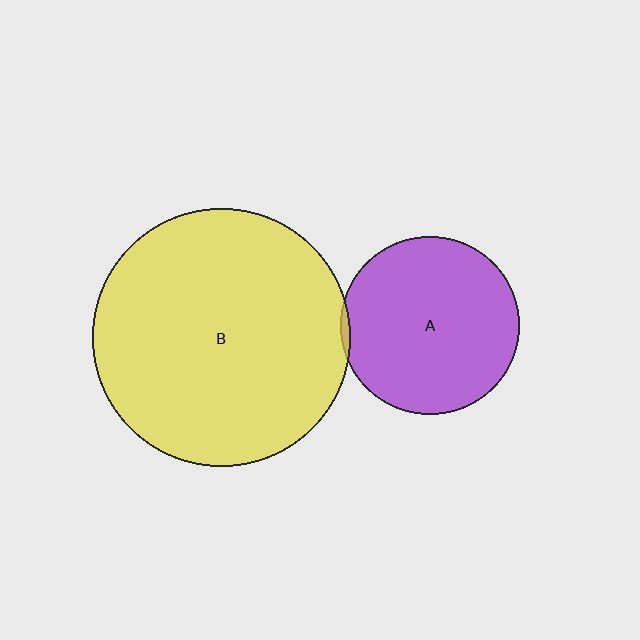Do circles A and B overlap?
Yes.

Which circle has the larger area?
Circle B (yellow).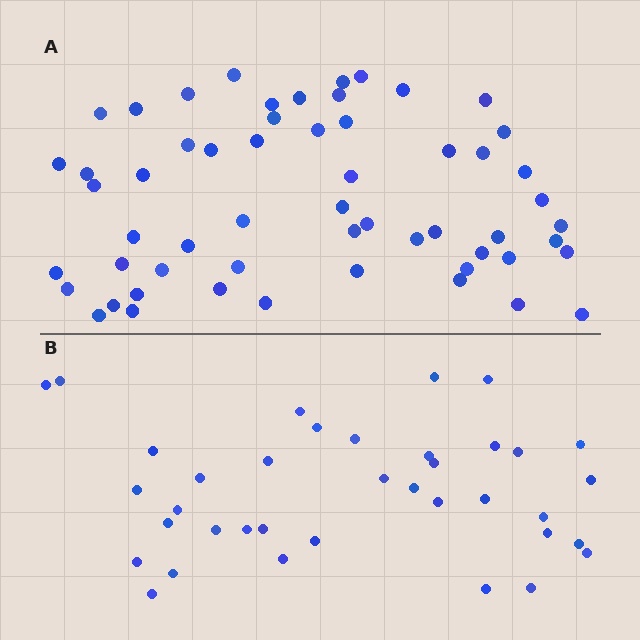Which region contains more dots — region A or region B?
Region A (the top region) has more dots.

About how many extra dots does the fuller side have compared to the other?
Region A has approximately 20 more dots than region B.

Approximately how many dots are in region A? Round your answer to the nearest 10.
About 60 dots. (The exact count is 57, which rounds to 60.)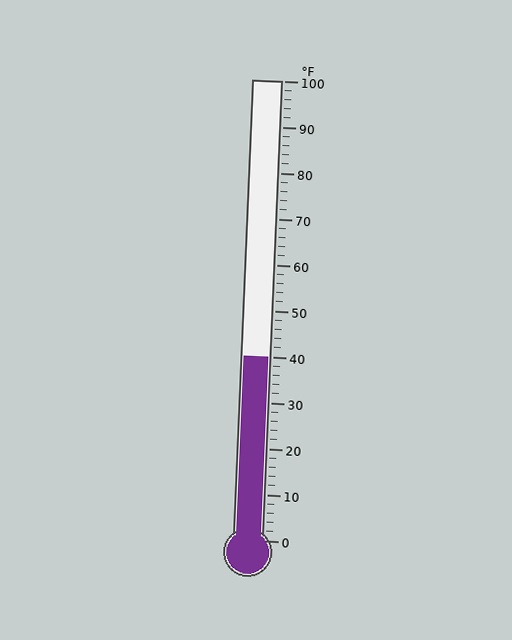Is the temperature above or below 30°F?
The temperature is above 30°F.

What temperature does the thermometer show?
The thermometer shows approximately 40°F.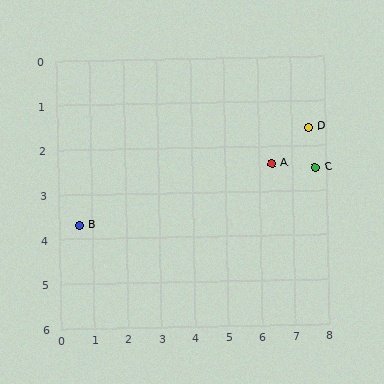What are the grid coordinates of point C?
Point C is at approximately (7.7, 2.5).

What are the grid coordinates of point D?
Point D is at approximately (7.5, 1.6).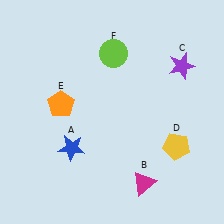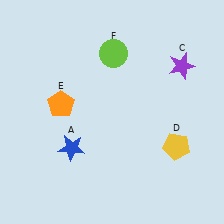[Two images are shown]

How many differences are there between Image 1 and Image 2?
There is 1 difference between the two images.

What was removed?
The magenta triangle (B) was removed in Image 2.